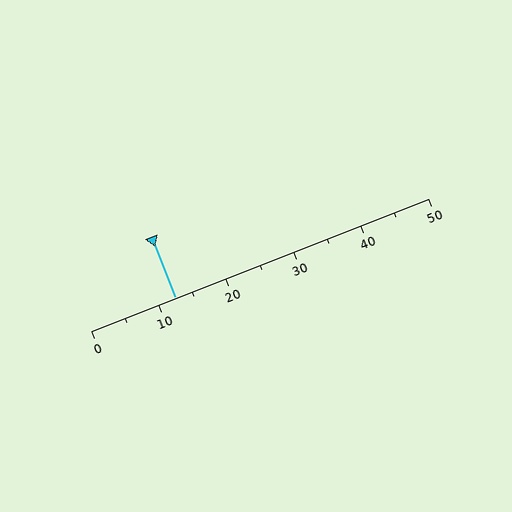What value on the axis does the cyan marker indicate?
The marker indicates approximately 12.5.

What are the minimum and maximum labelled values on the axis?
The axis runs from 0 to 50.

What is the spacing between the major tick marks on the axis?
The major ticks are spaced 10 apart.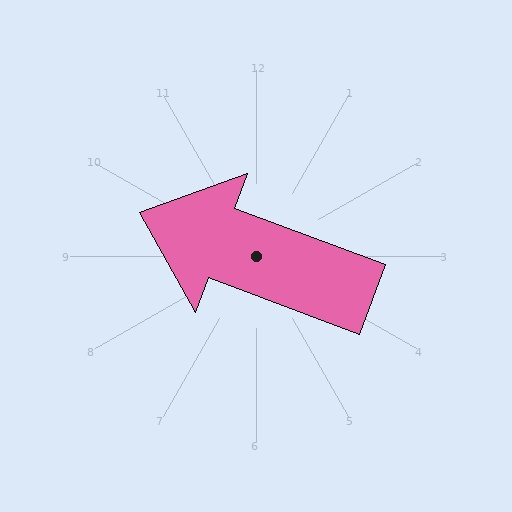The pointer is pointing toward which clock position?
Roughly 10 o'clock.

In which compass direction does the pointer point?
West.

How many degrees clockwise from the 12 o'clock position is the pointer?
Approximately 290 degrees.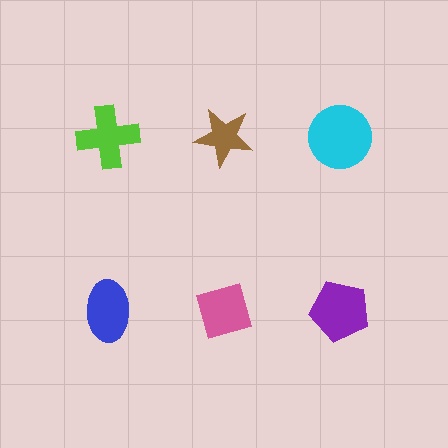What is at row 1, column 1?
A lime cross.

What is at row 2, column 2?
A pink diamond.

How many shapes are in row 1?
3 shapes.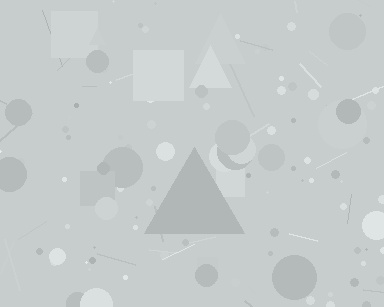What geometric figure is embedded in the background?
A triangle is embedded in the background.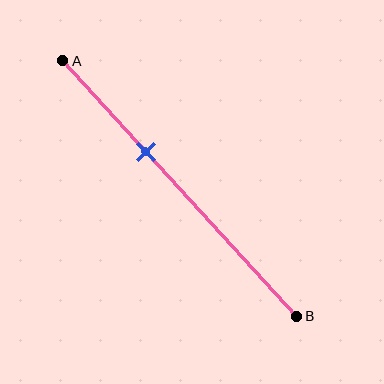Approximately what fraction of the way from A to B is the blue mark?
The blue mark is approximately 35% of the way from A to B.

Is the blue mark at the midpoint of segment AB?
No, the mark is at about 35% from A, not at the 50% midpoint.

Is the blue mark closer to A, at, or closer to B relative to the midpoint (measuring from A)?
The blue mark is closer to point A than the midpoint of segment AB.